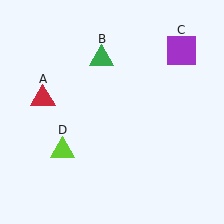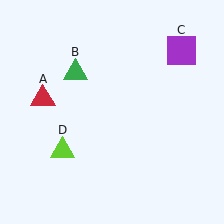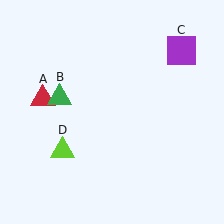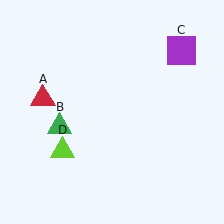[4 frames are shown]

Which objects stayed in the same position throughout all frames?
Red triangle (object A) and purple square (object C) and lime triangle (object D) remained stationary.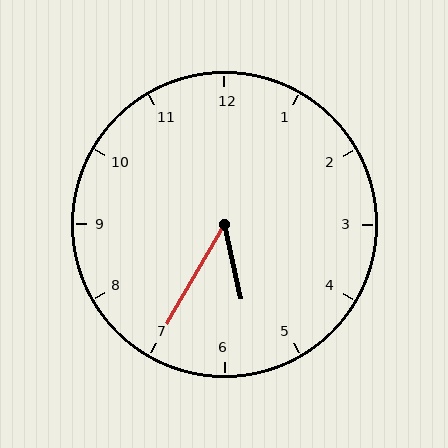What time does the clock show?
5:35.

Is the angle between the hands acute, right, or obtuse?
It is acute.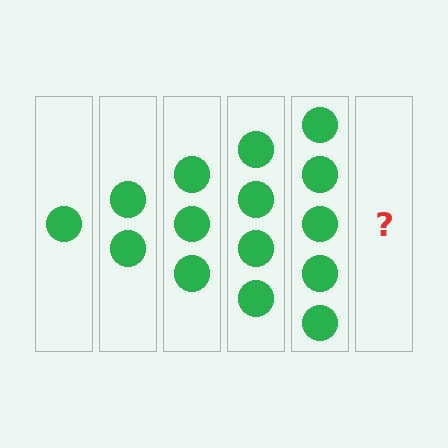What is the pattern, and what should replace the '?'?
The pattern is that each step adds one more circle. The '?' should be 6 circles.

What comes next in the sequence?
The next element should be 6 circles.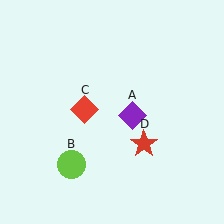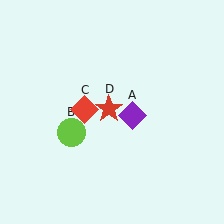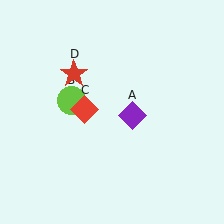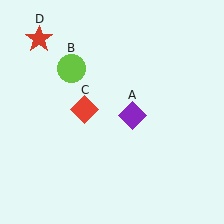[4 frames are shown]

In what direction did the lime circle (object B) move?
The lime circle (object B) moved up.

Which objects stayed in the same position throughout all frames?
Purple diamond (object A) and red diamond (object C) remained stationary.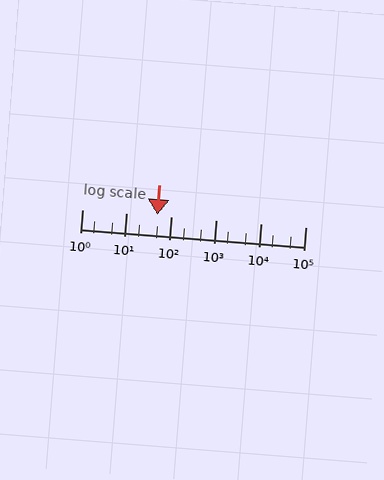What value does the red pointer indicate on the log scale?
The pointer indicates approximately 48.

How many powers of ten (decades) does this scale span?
The scale spans 5 decades, from 1 to 100000.